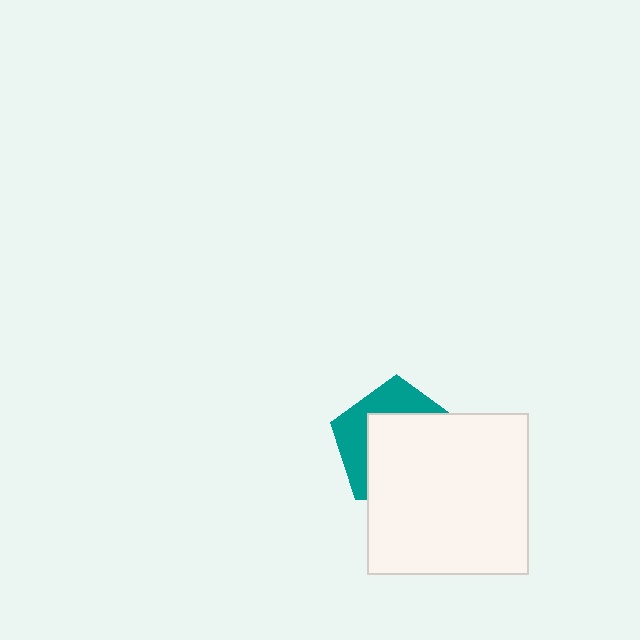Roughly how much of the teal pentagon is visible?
A small part of it is visible (roughly 38%).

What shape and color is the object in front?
The object in front is a white square.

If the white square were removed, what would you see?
You would see the complete teal pentagon.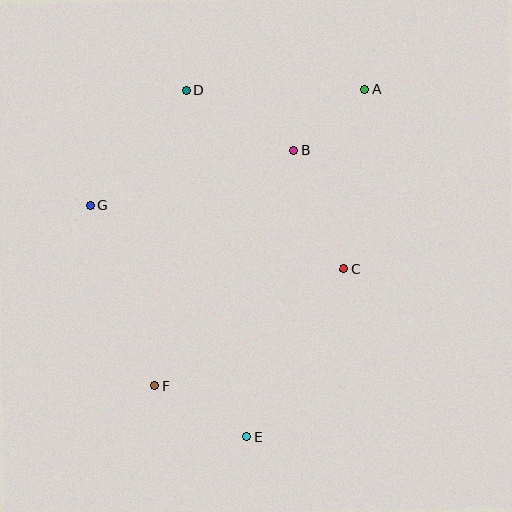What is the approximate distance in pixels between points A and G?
The distance between A and G is approximately 298 pixels.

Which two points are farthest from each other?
Points A and E are farthest from each other.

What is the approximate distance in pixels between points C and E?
The distance between C and E is approximately 194 pixels.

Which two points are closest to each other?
Points A and B are closest to each other.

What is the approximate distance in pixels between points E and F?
The distance between E and F is approximately 105 pixels.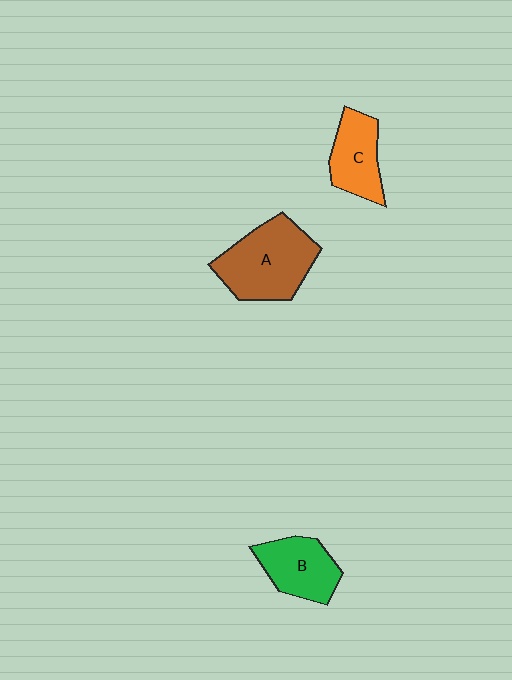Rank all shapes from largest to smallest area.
From largest to smallest: A (brown), B (green), C (orange).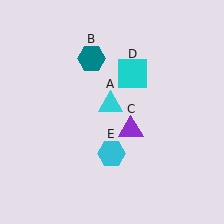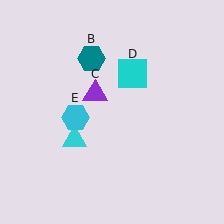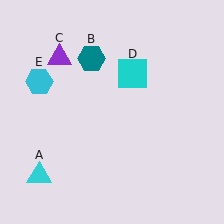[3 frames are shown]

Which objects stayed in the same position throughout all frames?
Teal hexagon (object B) and cyan square (object D) remained stationary.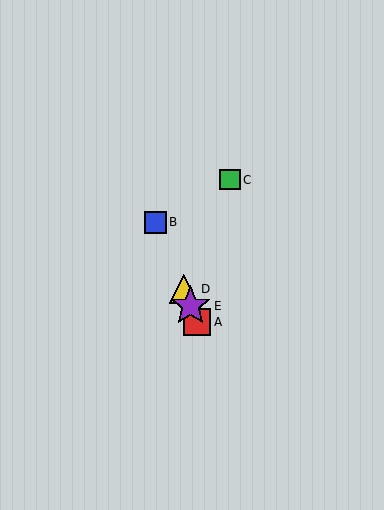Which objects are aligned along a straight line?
Objects A, B, D, E are aligned along a straight line.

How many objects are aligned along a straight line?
4 objects (A, B, D, E) are aligned along a straight line.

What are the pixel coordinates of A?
Object A is at (197, 322).